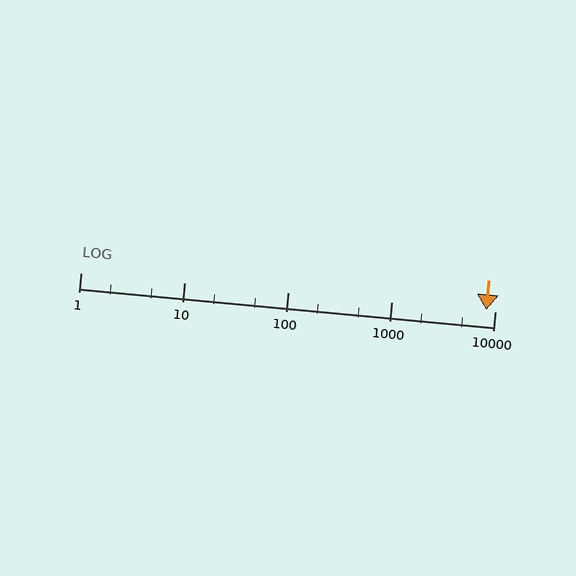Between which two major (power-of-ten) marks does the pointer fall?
The pointer is between 1000 and 10000.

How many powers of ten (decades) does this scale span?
The scale spans 4 decades, from 1 to 10000.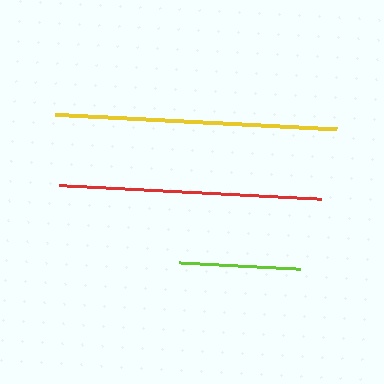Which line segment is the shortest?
The lime line is the shortest at approximately 121 pixels.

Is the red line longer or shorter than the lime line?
The red line is longer than the lime line.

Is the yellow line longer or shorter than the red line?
The yellow line is longer than the red line.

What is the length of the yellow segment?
The yellow segment is approximately 282 pixels long.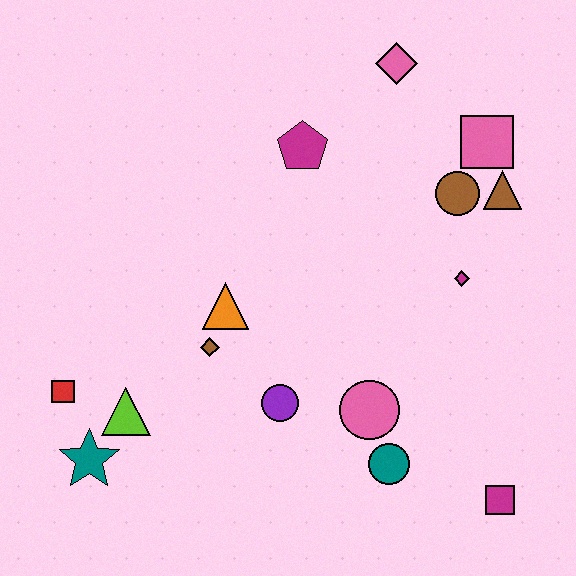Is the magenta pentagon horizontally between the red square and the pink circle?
Yes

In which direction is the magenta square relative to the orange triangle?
The magenta square is to the right of the orange triangle.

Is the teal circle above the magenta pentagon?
No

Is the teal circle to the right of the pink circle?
Yes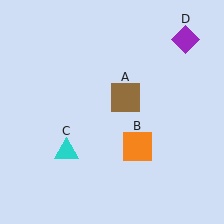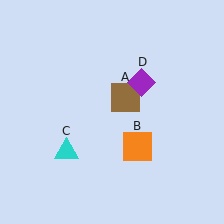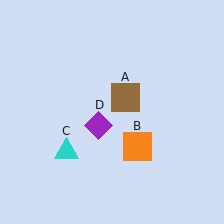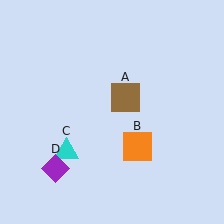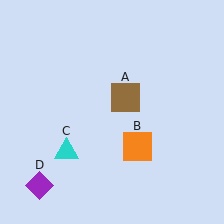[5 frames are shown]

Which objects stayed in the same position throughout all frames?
Brown square (object A) and orange square (object B) and cyan triangle (object C) remained stationary.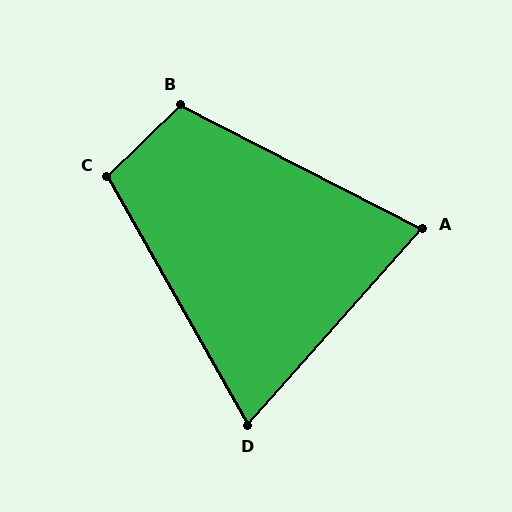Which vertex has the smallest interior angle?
D, at approximately 71 degrees.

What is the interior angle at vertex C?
Approximately 105 degrees (obtuse).